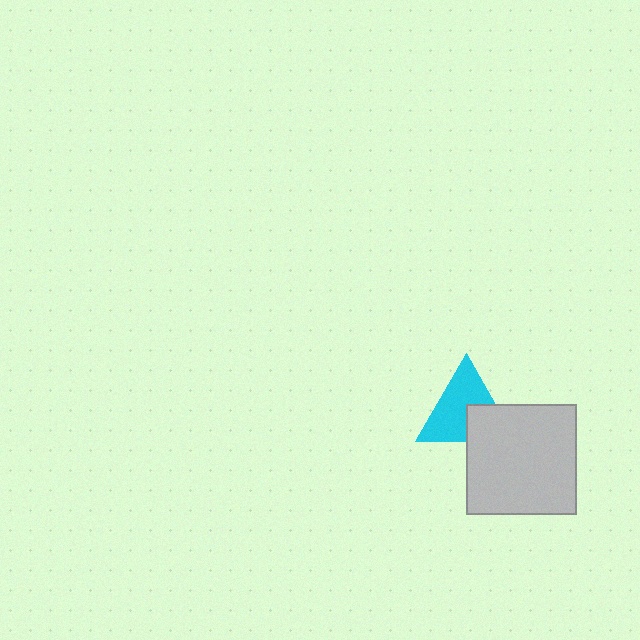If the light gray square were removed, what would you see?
You would see the complete cyan triangle.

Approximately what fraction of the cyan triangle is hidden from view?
Roughly 34% of the cyan triangle is hidden behind the light gray square.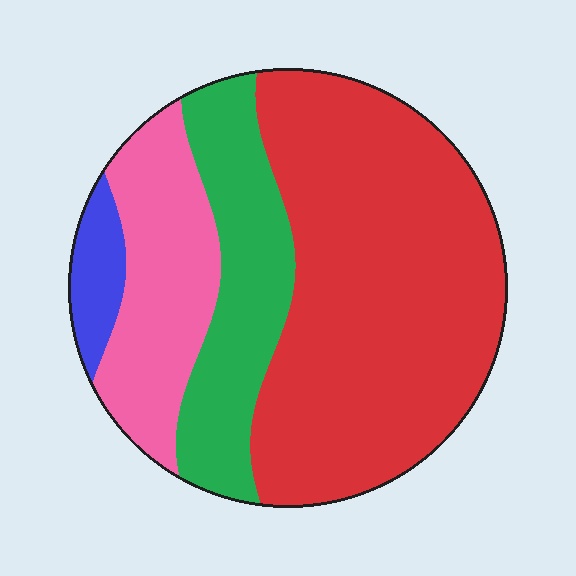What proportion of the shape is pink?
Pink takes up about one fifth (1/5) of the shape.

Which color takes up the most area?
Red, at roughly 55%.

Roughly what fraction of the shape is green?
Green covers 20% of the shape.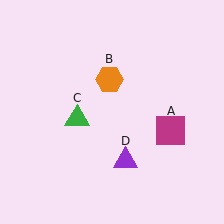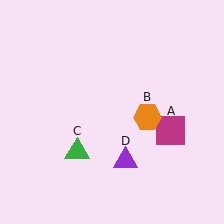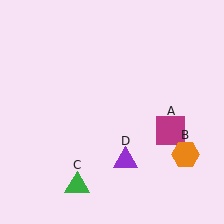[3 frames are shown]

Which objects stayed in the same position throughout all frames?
Magenta square (object A) and purple triangle (object D) remained stationary.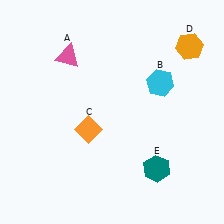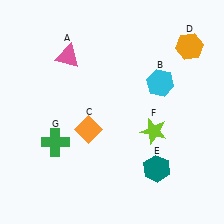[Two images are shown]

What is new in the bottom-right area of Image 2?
A lime star (F) was added in the bottom-right area of Image 2.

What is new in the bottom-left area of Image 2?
A green cross (G) was added in the bottom-left area of Image 2.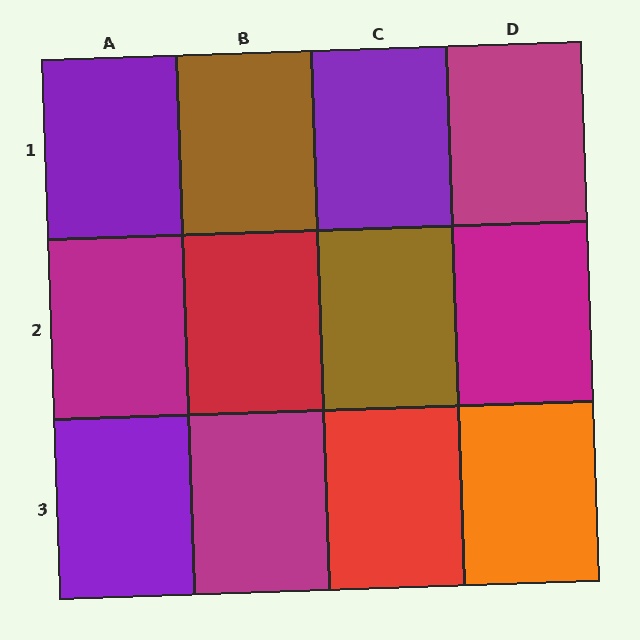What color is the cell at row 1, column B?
Brown.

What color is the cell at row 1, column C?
Purple.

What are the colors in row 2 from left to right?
Magenta, red, brown, magenta.